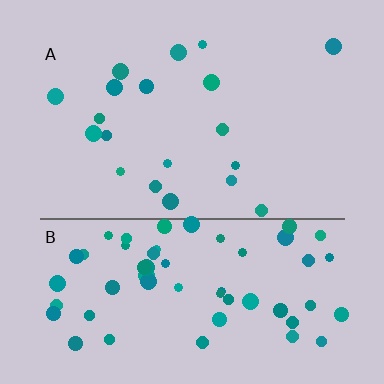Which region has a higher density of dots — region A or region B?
B (the bottom).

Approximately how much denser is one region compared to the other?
Approximately 3.1× — region B over region A.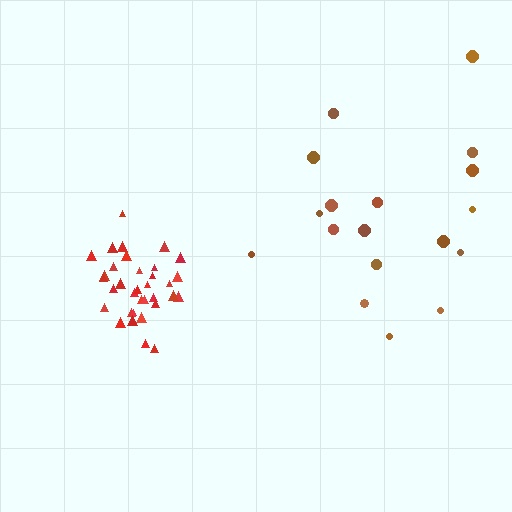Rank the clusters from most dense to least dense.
red, brown.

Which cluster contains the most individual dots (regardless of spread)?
Red (34).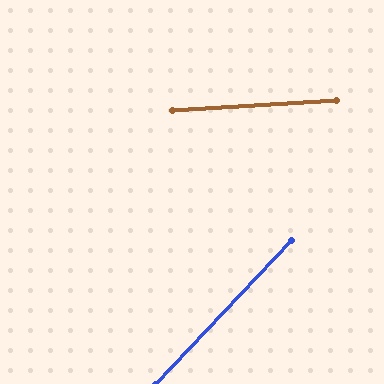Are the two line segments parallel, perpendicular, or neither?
Neither parallel nor perpendicular — they differ by about 43°.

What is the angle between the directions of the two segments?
Approximately 43 degrees.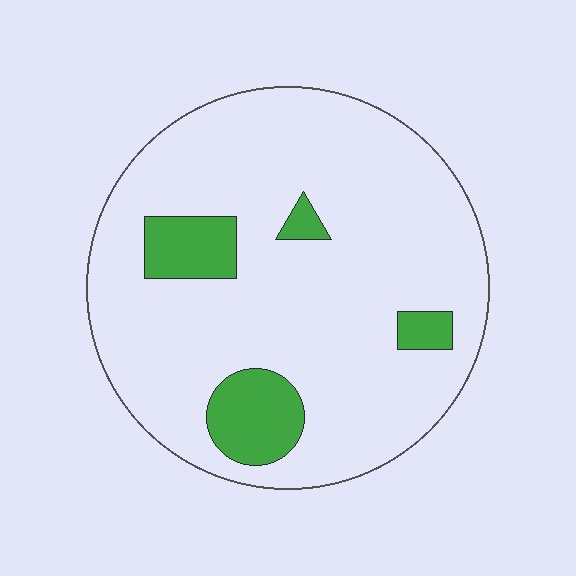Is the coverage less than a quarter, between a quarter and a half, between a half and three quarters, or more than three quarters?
Less than a quarter.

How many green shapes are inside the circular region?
4.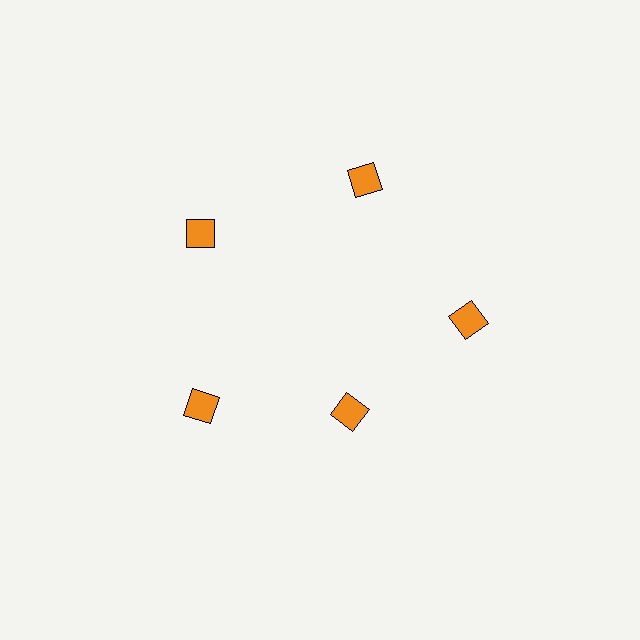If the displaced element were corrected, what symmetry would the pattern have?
It would have 5-fold rotational symmetry — the pattern would map onto itself every 72 degrees.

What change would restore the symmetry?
The symmetry would be restored by moving it outward, back onto the ring so that all 5 squares sit at equal angles and equal distance from the center.